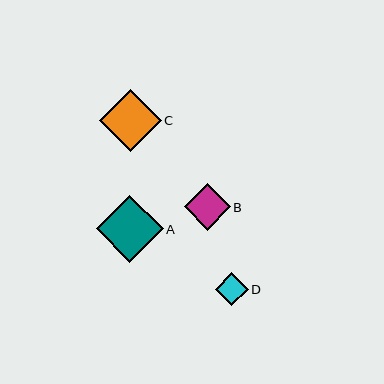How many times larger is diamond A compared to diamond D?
Diamond A is approximately 2.0 times the size of diamond D.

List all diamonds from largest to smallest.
From largest to smallest: A, C, B, D.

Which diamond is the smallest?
Diamond D is the smallest with a size of approximately 33 pixels.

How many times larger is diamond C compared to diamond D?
Diamond C is approximately 1.9 times the size of diamond D.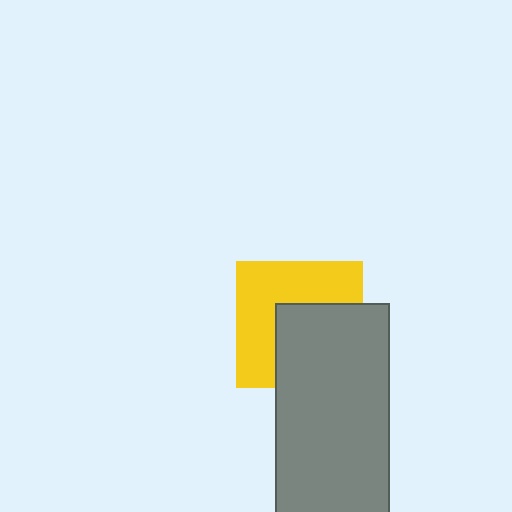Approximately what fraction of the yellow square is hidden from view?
Roughly 46% of the yellow square is hidden behind the gray rectangle.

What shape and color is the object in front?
The object in front is a gray rectangle.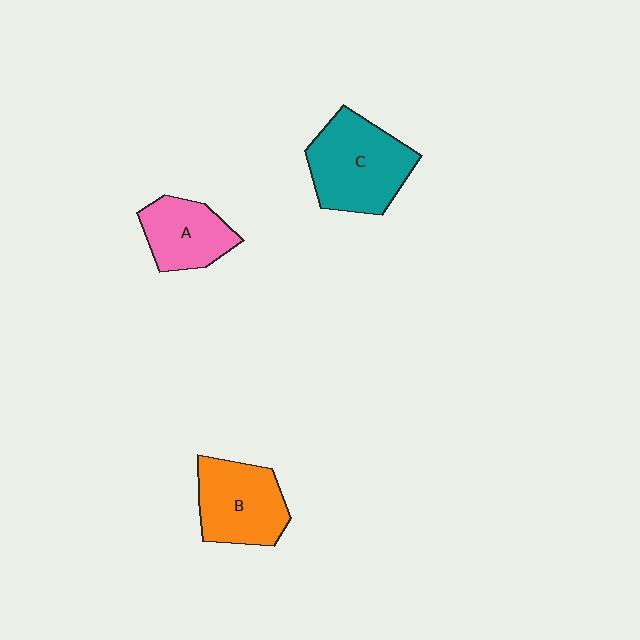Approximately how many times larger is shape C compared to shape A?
Approximately 1.5 times.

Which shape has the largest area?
Shape C (teal).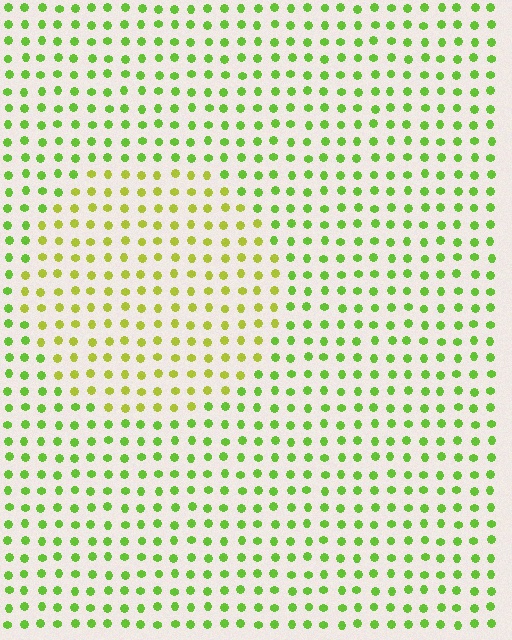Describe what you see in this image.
The image is filled with small lime elements in a uniform arrangement. A circle-shaped region is visible where the elements are tinted to a slightly different hue, forming a subtle color boundary.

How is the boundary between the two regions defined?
The boundary is defined purely by a slight shift in hue (about 30 degrees). Spacing, size, and orientation are identical on both sides.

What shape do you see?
I see a circle.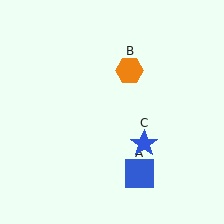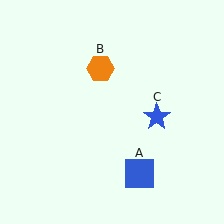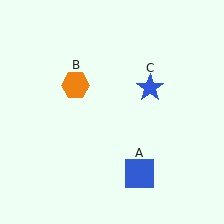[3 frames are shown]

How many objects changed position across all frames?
2 objects changed position: orange hexagon (object B), blue star (object C).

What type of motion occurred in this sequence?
The orange hexagon (object B), blue star (object C) rotated counterclockwise around the center of the scene.